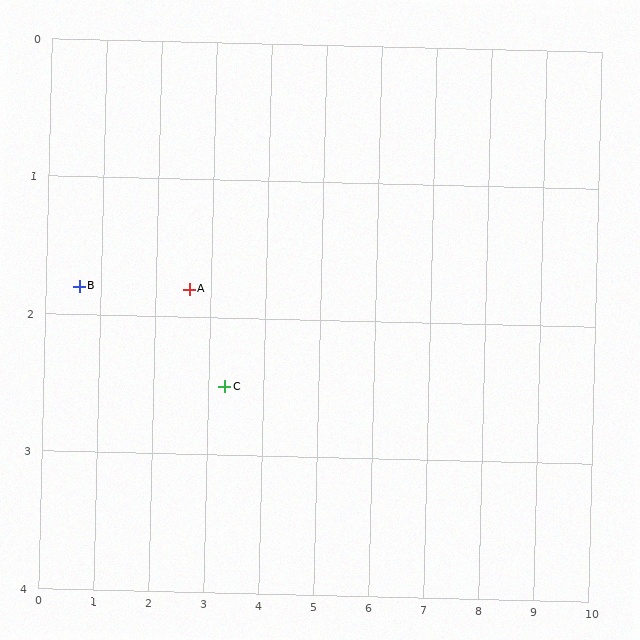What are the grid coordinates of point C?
Point C is at approximately (3.3, 2.5).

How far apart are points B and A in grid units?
Points B and A are about 2.0 grid units apart.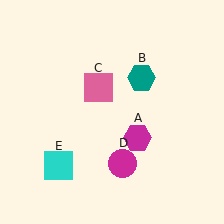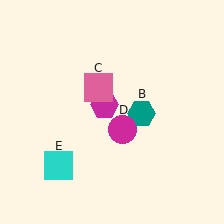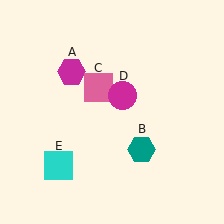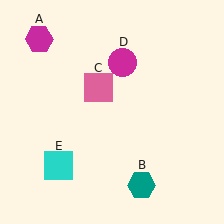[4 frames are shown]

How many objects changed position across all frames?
3 objects changed position: magenta hexagon (object A), teal hexagon (object B), magenta circle (object D).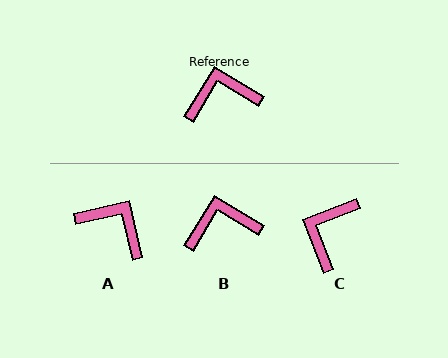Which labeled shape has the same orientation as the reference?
B.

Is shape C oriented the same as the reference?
No, it is off by about 53 degrees.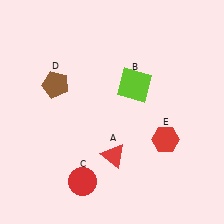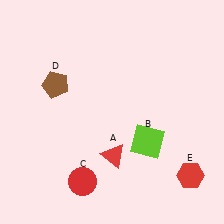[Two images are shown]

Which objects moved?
The objects that moved are: the lime square (B), the red hexagon (E).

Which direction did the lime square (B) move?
The lime square (B) moved down.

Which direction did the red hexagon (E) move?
The red hexagon (E) moved down.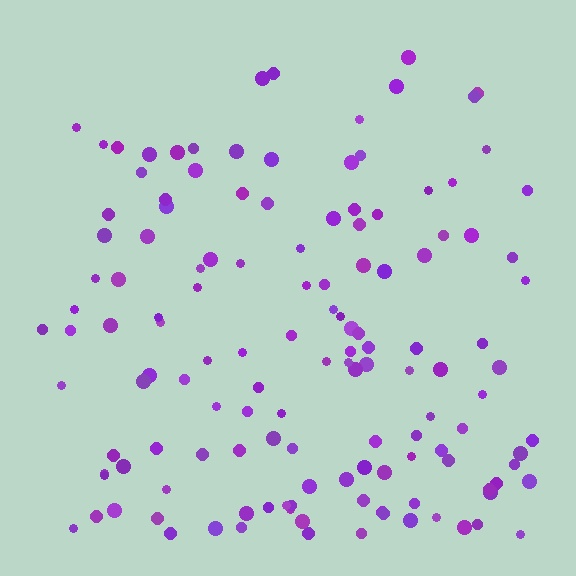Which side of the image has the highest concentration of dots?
The bottom.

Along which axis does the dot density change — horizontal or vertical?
Vertical.